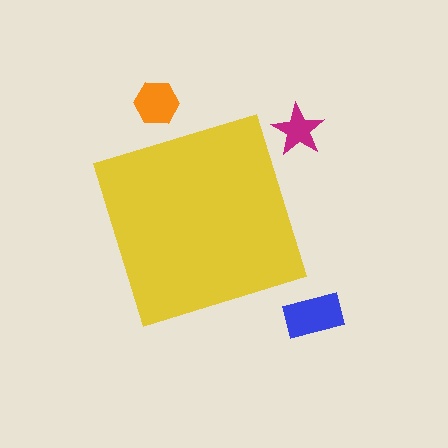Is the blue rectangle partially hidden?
No, the blue rectangle is fully visible.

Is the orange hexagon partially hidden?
No, the orange hexagon is fully visible.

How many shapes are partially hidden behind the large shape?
0 shapes are partially hidden.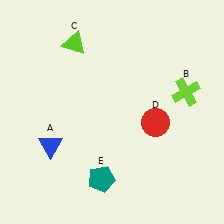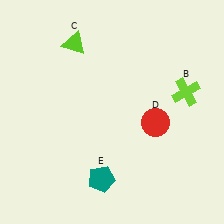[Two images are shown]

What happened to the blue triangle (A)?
The blue triangle (A) was removed in Image 2. It was in the bottom-left area of Image 1.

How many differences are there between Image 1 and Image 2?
There is 1 difference between the two images.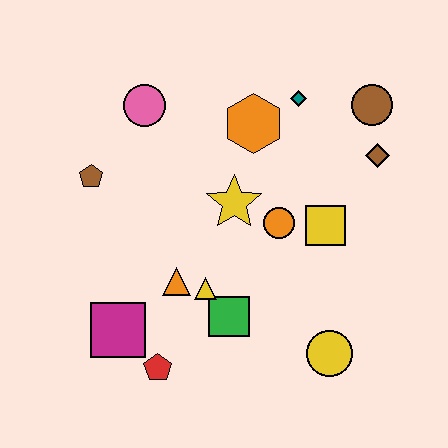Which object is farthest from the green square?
The brown circle is farthest from the green square.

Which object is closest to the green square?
The yellow triangle is closest to the green square.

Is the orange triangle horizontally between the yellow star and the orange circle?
No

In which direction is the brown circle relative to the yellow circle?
The brown circle is above the yellow circle.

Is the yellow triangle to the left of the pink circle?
No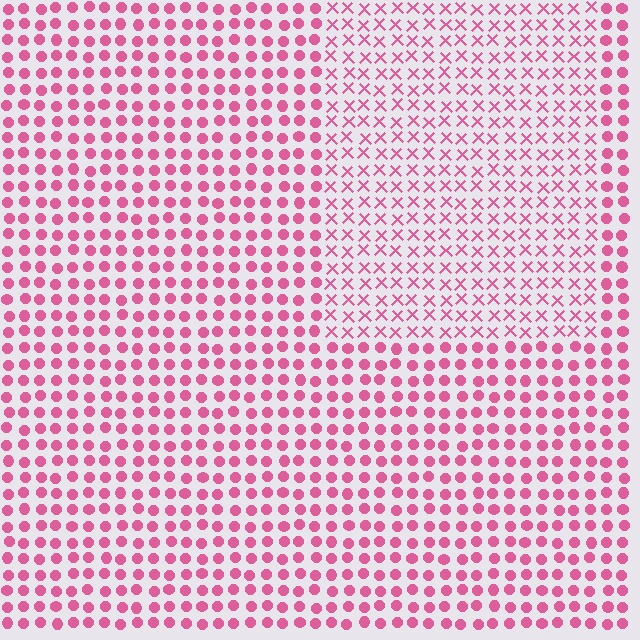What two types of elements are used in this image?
The image uses X marks inside the rectangle region and circles outside it.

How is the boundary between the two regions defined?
The boundary is defined by a change in element shape: X marks inside vs. circles outside. All elements share the same color and spacing.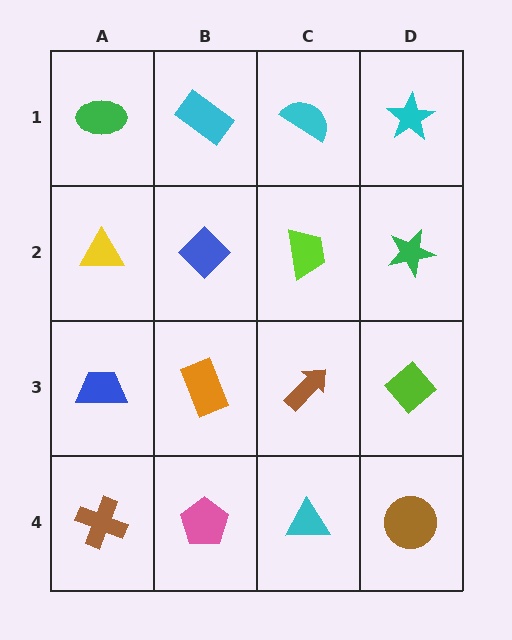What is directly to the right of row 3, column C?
A lime diamond.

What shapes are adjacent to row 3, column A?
A yellow triangle (row 2, column A), a brown cross (row 4, column A), an orange rectangle (row 3, column B).